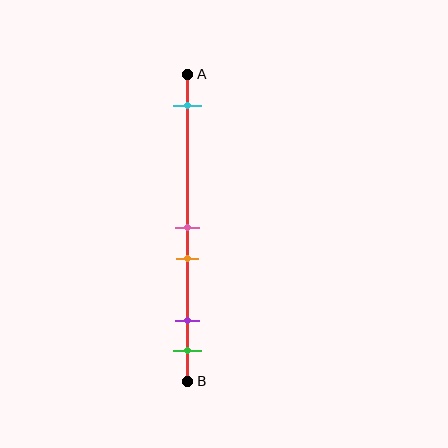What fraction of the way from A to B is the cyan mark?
The cyan mark is approximately 10% (0.1) of the way from A to B.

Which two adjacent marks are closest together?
The pink and orange marks are the closest adjacent pair.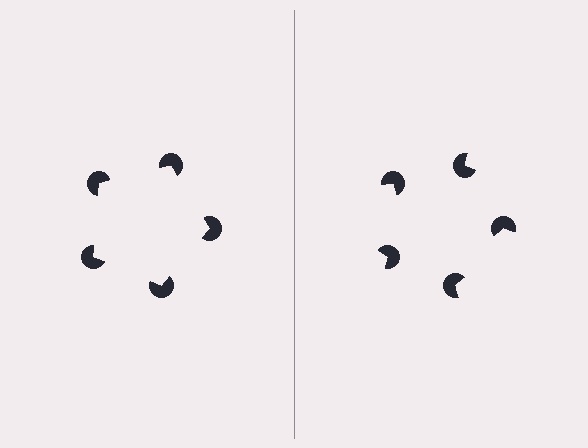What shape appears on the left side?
An illusory pentagon.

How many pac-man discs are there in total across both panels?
10 — 5 on each side.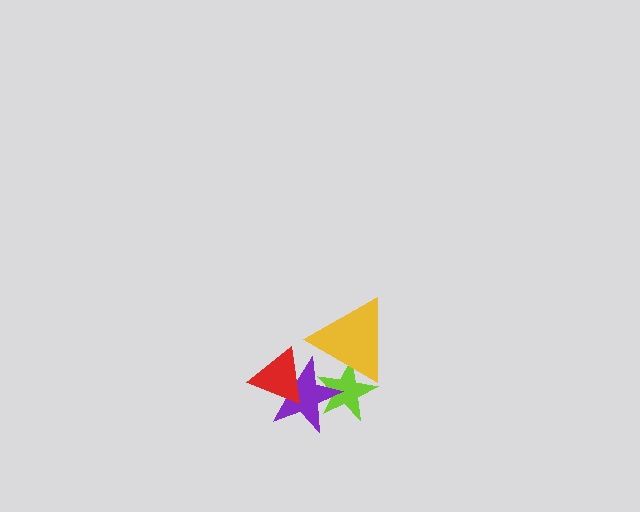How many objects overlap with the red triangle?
1 object overlaps with the red triangle.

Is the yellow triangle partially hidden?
Yes, it is partially covered by another shape.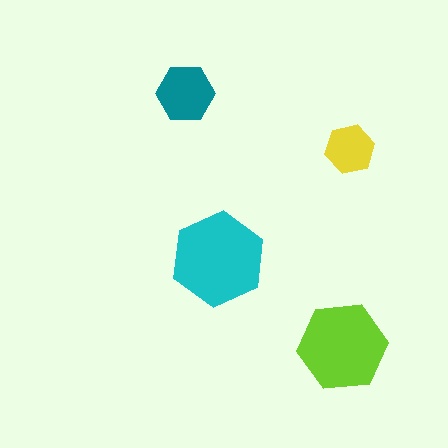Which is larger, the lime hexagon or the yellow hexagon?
The lime one.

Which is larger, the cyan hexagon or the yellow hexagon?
The cyan one.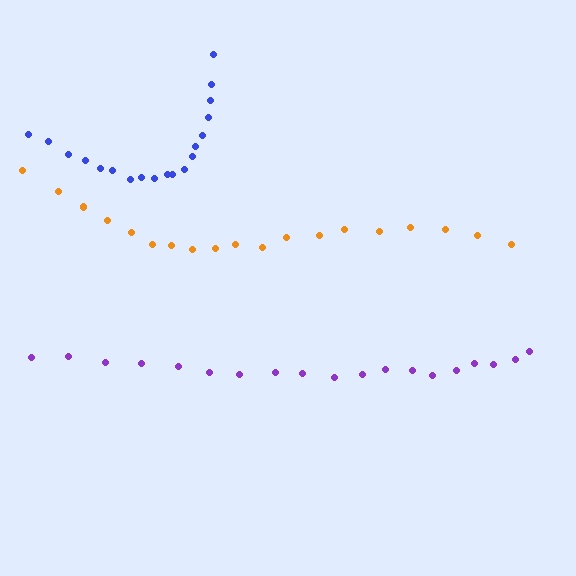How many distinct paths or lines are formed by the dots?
There are 3 distinct paths.